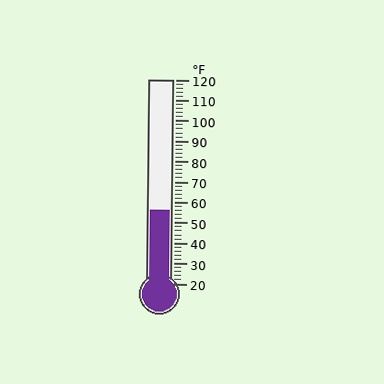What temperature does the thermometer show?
The thermometer shows approximately 56°F.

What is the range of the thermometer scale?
The thermometer scale ranges from 20°F to 120°F.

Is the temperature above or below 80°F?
The temperature is below 80°F.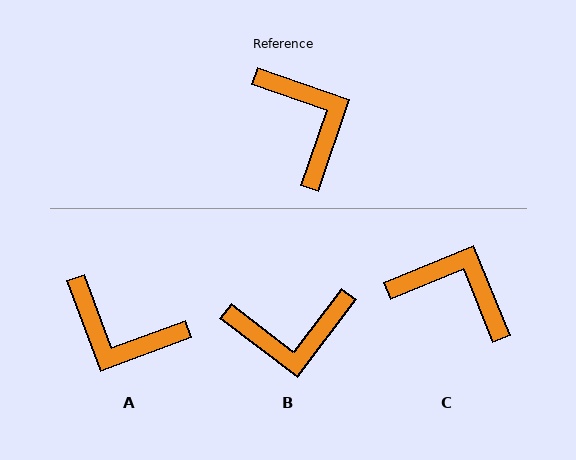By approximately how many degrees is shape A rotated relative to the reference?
Approximately 141 degrees clockwise.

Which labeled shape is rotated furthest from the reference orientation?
A, about 141 degrees away.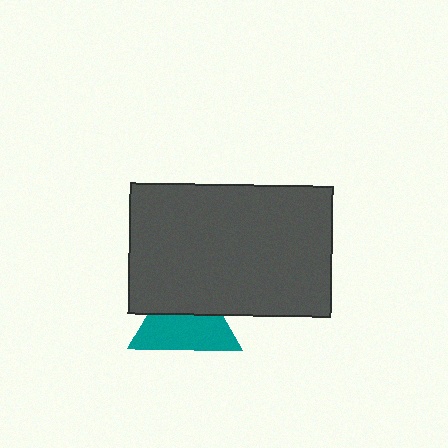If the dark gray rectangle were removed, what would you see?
You would see the complete teal triangle.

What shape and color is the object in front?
The object in front is a dark gray rectangle.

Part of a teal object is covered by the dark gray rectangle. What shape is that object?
It is a triangle.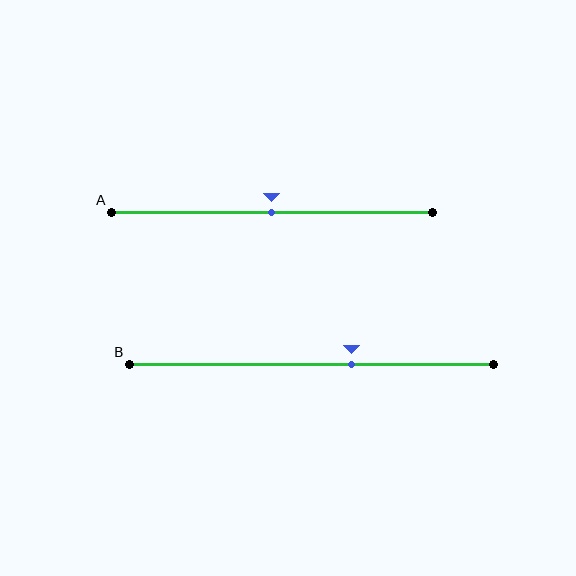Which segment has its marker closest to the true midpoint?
Segment A has its marker closest to the true midpoint.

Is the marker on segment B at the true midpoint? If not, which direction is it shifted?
No, the marker on segment B is shifted to the right by about 11% of the segment length.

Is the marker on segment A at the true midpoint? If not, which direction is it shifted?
Yes, the marker on segment A is at the true midpoint.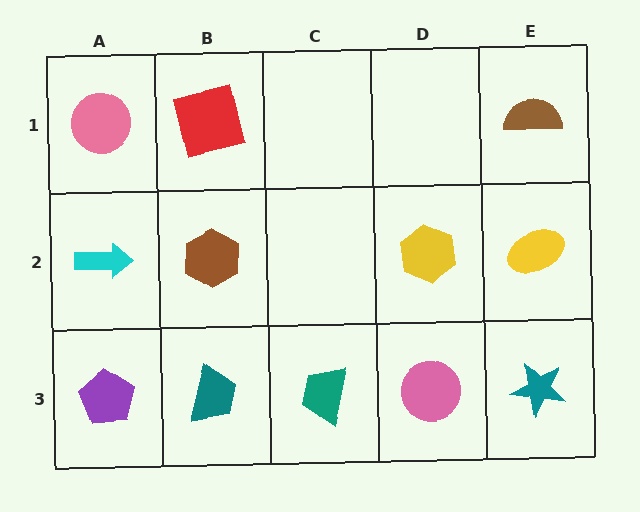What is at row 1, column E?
A brown semicircle.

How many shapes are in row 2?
4 shapes.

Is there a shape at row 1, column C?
No, that cell is empty.